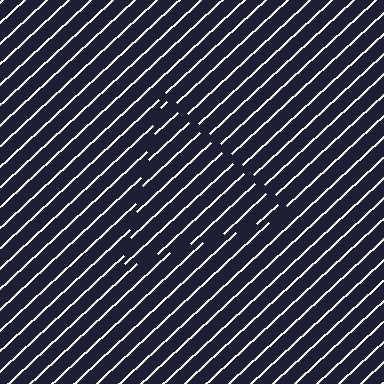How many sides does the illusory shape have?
3 sides — the line-ends trace a triangle.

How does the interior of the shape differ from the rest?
The interior of the shape contains the same grating, shifted by half a period — the contour is defined by the phase discontinuity where line-ends from the inner and outer gratings abut.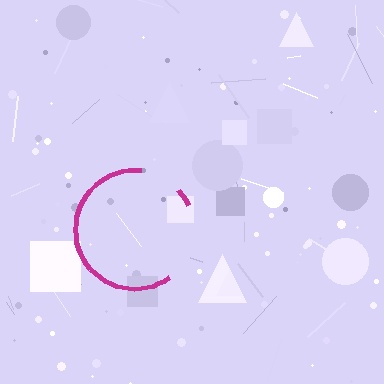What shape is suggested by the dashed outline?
The dashed outline suggests a circle.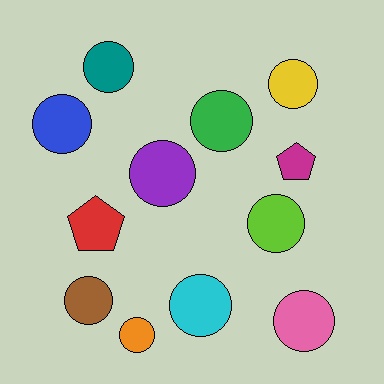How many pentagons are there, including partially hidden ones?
There are 2 pentagons.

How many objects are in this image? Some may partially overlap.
There are 12 objects.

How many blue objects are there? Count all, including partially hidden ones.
There is 1 blue object.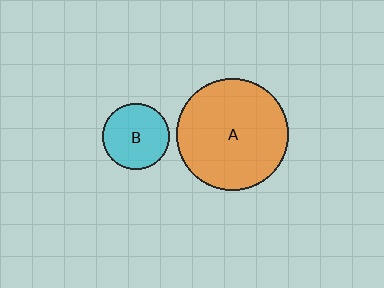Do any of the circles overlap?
No, none of the circles overlap.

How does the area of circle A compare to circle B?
Approximately 2.9 times.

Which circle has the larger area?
Circle A (orange).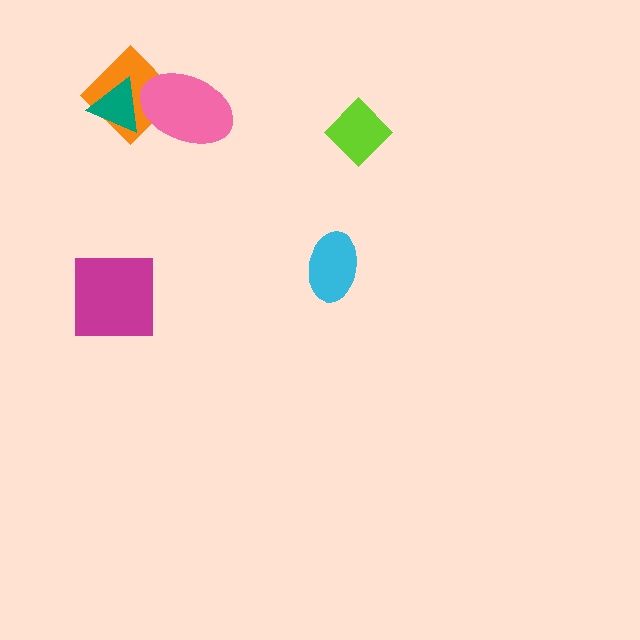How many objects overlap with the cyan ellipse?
0 objects overlap with the cyan ellipse.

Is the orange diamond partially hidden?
Yes, it is partially covered by another shape.